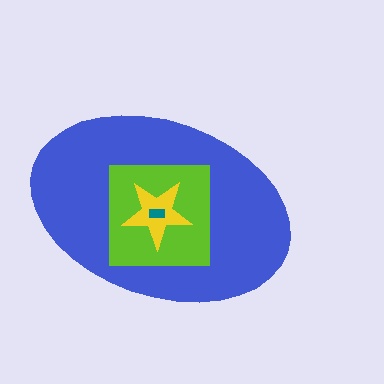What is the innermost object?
The teal rectangle.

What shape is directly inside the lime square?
The yellow star.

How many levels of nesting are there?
4.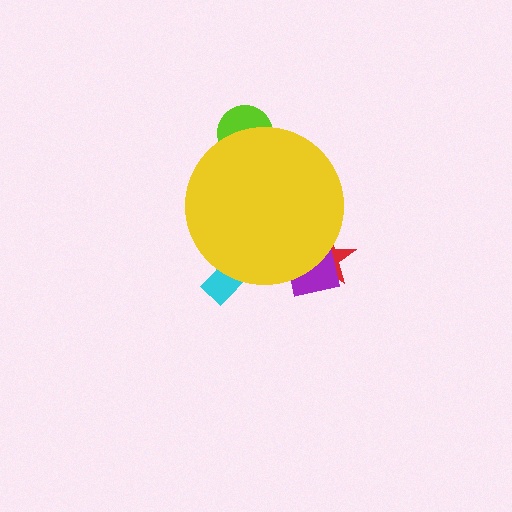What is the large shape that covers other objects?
A yellow circle.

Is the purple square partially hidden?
Yes, the purple square is partially hidden behind the yellow circle.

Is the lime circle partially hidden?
Yes, the lime circle is partially hidden behind the yellow circle.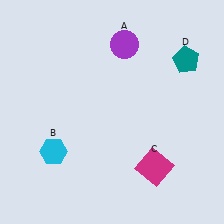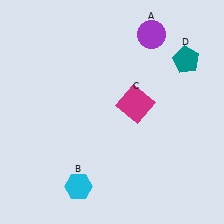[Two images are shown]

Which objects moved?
The objects that moved are: the purple circle (A), the cyan hexagon (B), the magenta square (C).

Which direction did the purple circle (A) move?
The purple circle (A) moved right.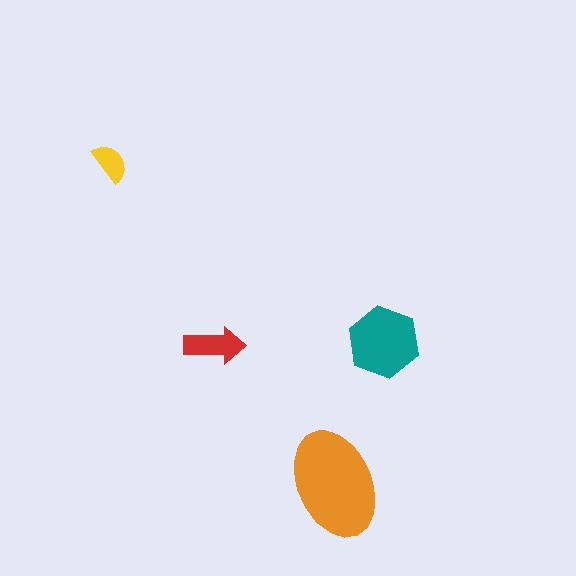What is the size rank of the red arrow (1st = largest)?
3rd.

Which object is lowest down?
The orange ellipse is bottommost.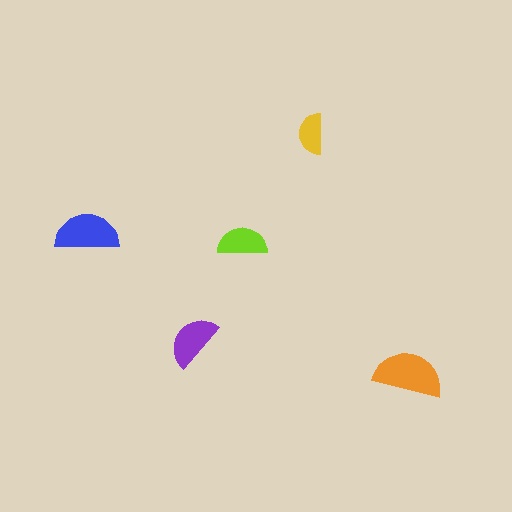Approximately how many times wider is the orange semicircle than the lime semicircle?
About 1.5 times wider.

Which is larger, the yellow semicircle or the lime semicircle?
The lime one.